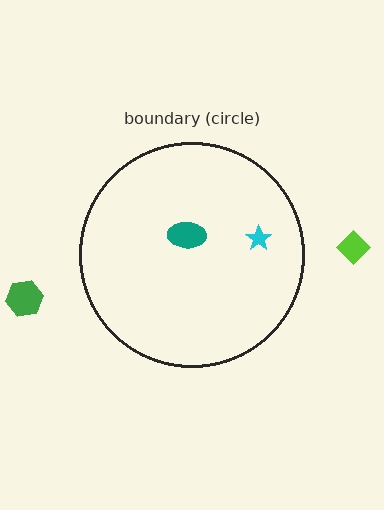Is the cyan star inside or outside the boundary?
Inside.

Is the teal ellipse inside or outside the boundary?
Inside.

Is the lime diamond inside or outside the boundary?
Outside.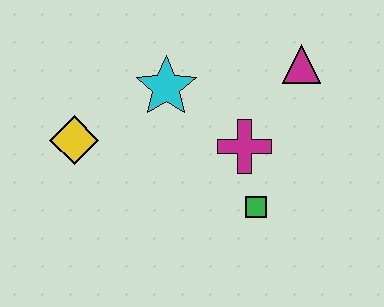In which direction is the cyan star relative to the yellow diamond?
The cyan star is to the right of the yellow diamond.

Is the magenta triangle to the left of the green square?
No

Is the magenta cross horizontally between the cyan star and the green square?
Yes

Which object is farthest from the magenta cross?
The yellow diamond is farthest from the magenta cross.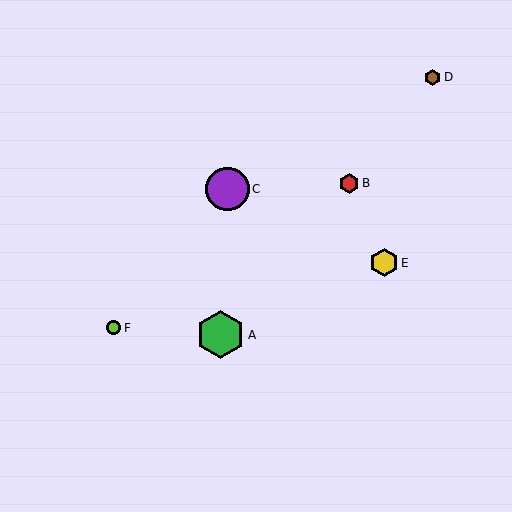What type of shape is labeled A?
Shape A is a green hexagon.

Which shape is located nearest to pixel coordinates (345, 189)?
The red hexagon (labeled B) at (349, 183) is nearest to that location.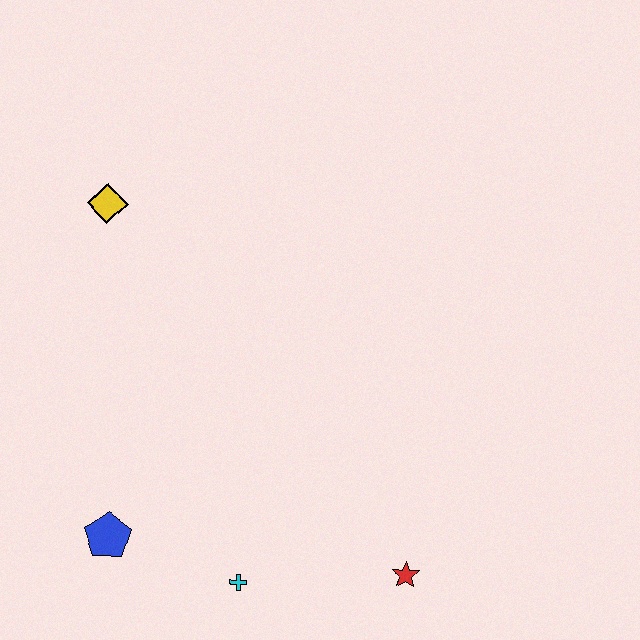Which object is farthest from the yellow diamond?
The red star is farthest from the yellow diamond.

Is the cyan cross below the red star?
Yes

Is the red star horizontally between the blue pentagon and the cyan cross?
No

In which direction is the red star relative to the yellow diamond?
The red star is below the yellow diamond.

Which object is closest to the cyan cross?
The blue pentagon is closest to the cyan cross.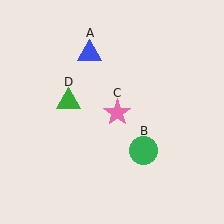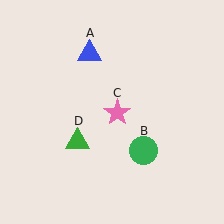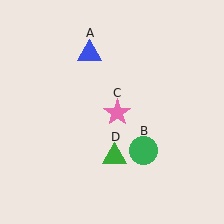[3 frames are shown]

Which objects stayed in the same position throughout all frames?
Blue triangle (object A) and green circle (object B) and pink star (object C) remained stationary.